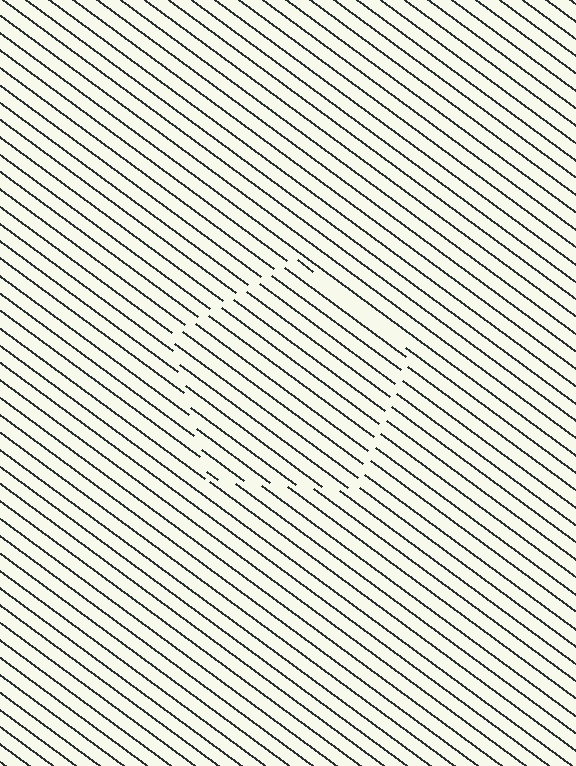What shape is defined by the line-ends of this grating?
An illusory pentagon. The interior of the shape contains the same grating, shifted by half a period — the contour is defined by the phase discontinuity where line-ends from the inner and outer gratings abut.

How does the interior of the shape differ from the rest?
The interior of the shape contains the same grating, shifted by half a period — the contour is defined by the phase discontinuity where line-ends from the inner and outer gratings abut.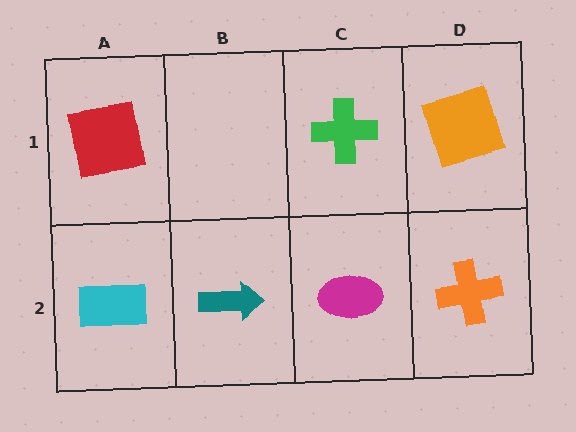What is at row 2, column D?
An orange cross.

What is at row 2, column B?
A teal arrow.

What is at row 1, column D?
An orange square.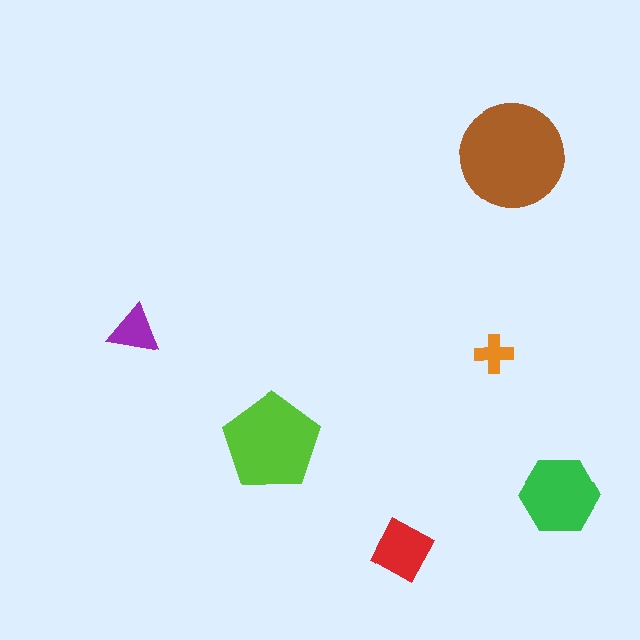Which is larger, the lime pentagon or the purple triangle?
The lime pentagon.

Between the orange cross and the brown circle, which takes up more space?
The brown circle.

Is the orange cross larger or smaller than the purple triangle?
Smaller.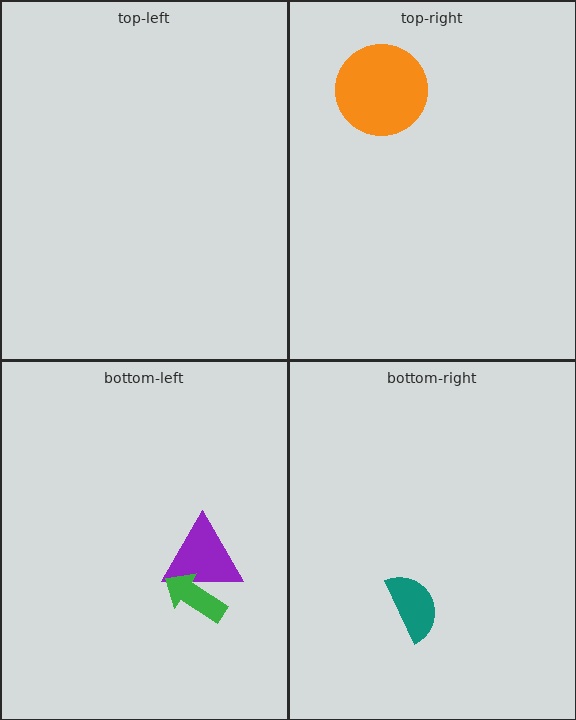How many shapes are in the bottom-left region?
2.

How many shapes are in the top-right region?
1.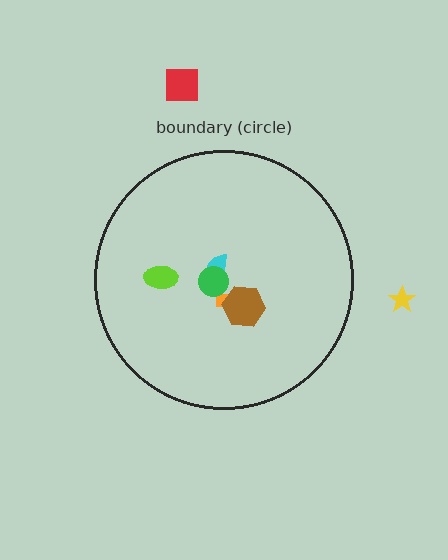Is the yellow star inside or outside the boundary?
Outside.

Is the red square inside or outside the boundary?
Outside.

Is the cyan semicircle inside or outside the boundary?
Inside.